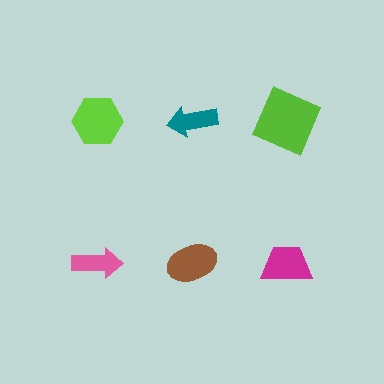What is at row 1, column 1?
A lime hexagon.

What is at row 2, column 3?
A magenta trapezoid.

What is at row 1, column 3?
A lime square.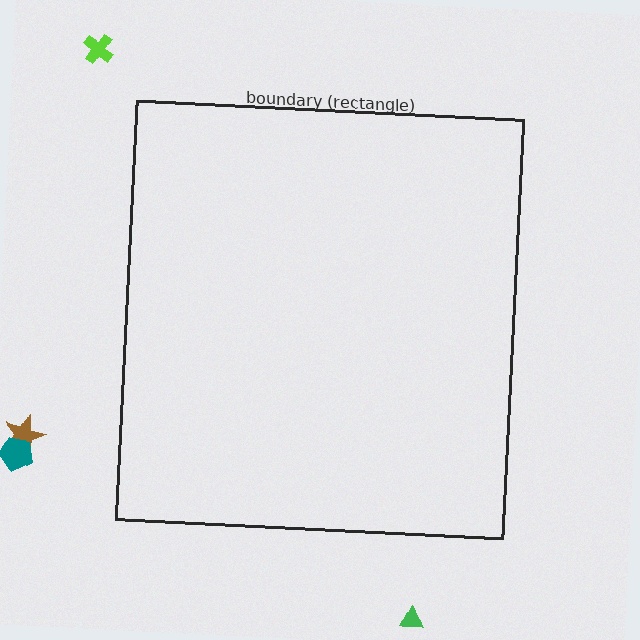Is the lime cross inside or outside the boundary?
Outside.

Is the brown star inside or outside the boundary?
Outside.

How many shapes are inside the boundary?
0 inside, 4 outside.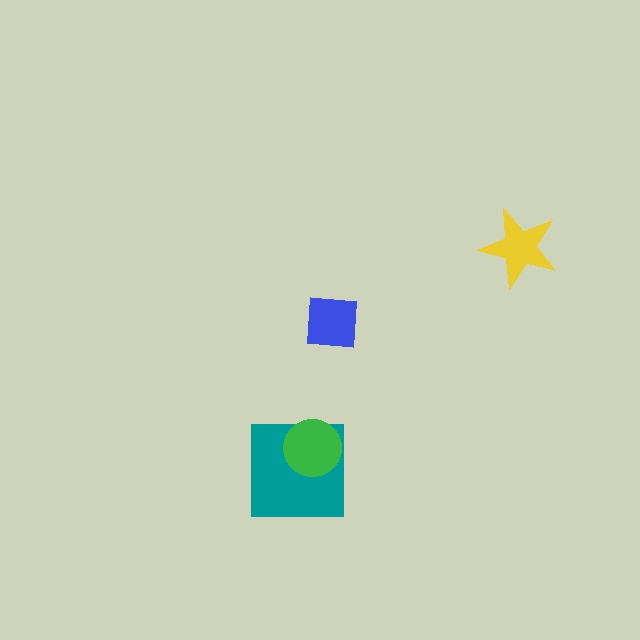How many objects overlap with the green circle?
1 object overlaps with the green circle.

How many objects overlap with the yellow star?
0 objects overlap with the yellow star.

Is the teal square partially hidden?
Yes, it is partially covered by another shape.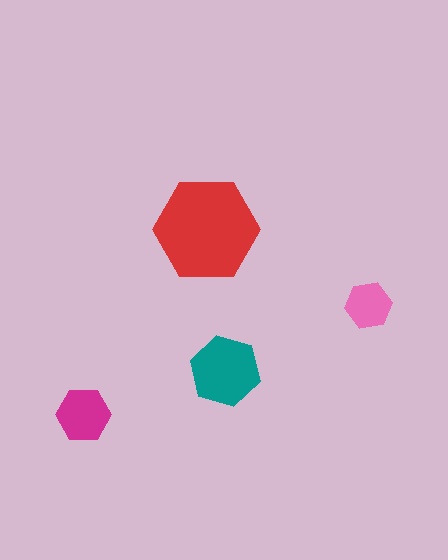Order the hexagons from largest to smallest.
the red one, the teal one, the magenta one, the pink one.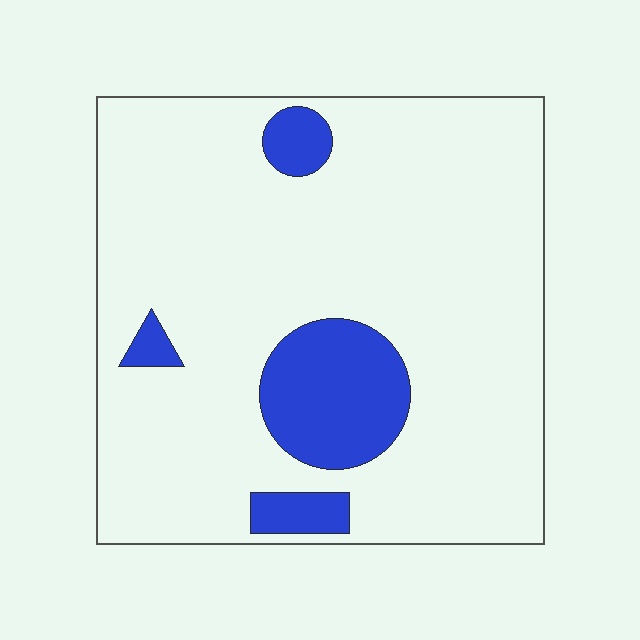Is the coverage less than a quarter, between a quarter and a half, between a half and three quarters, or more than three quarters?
Less than a quarter.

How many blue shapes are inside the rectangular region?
4.